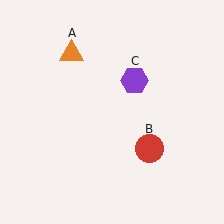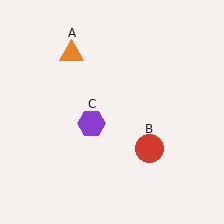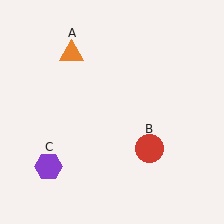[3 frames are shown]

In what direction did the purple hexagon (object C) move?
The purple hexagon (object C) moved down and to the left.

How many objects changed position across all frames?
1 object changed position: purple hexagon (object C).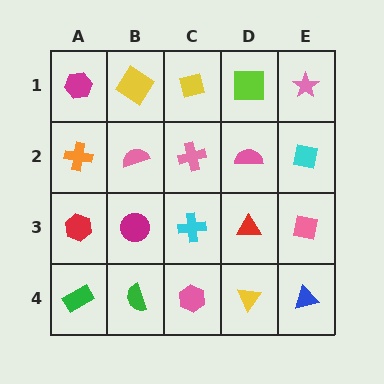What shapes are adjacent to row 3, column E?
A cyan square (row 2, column E), a blue triangle (row 4, column E), a red triangle (row 3, column D).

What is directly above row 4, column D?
A red triangle.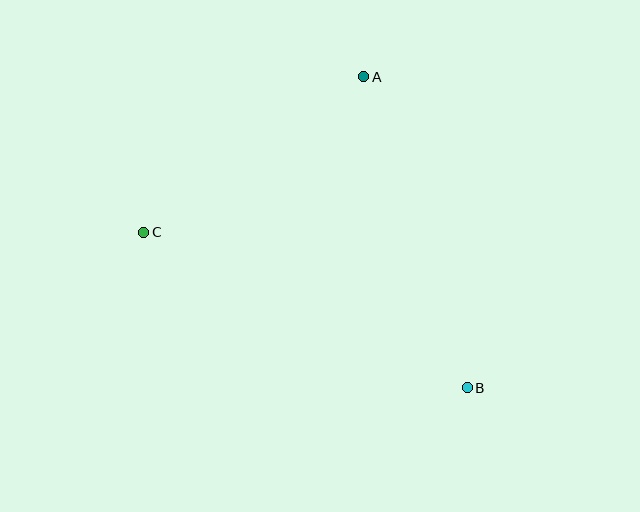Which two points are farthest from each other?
Points B and C are farthest from each other.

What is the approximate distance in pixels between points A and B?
The distance between A and B is approximately 328 pixels.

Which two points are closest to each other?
Points A and C are closest to each other.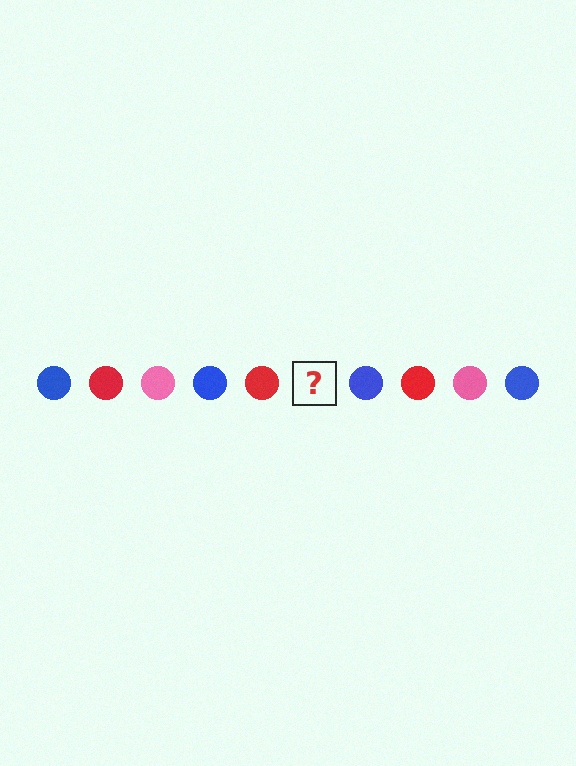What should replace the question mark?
The question mark should be replaced with a pink circle.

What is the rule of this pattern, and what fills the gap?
The rule is that the pattern cycles through blue, red, pink circles. The gap should be filled with a pink circle.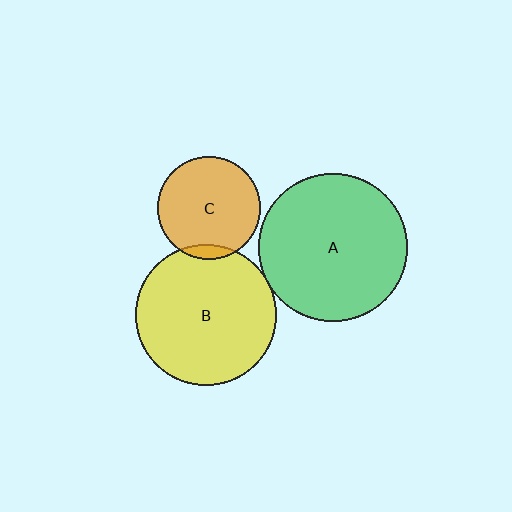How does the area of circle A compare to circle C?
Approximately 2.1 times.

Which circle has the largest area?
Circle A (green).